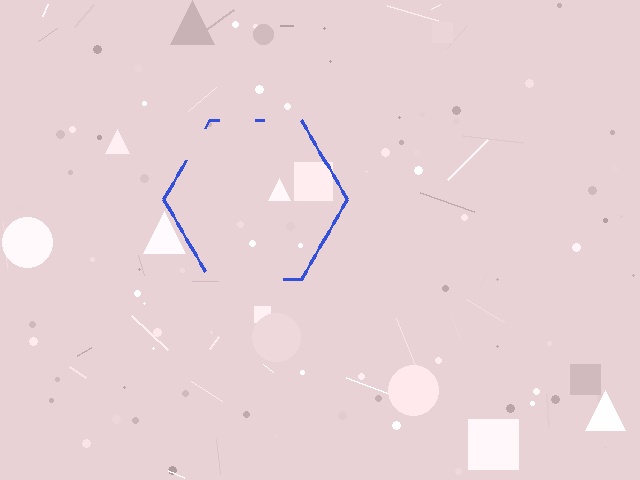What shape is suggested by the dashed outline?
The dashed outline suggests a hexagon.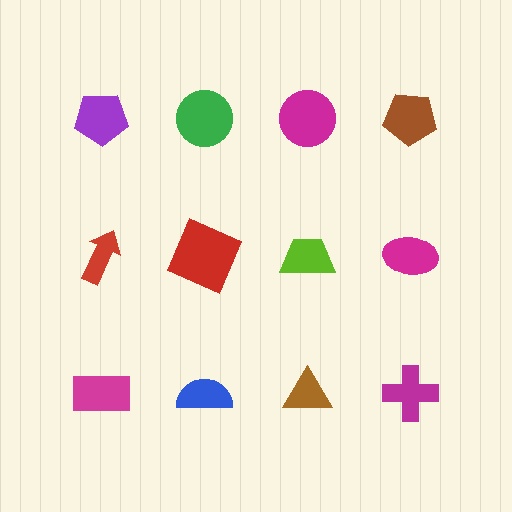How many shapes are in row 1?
4 shapes.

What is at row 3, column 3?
A brown triangle.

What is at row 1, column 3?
A magenta circle.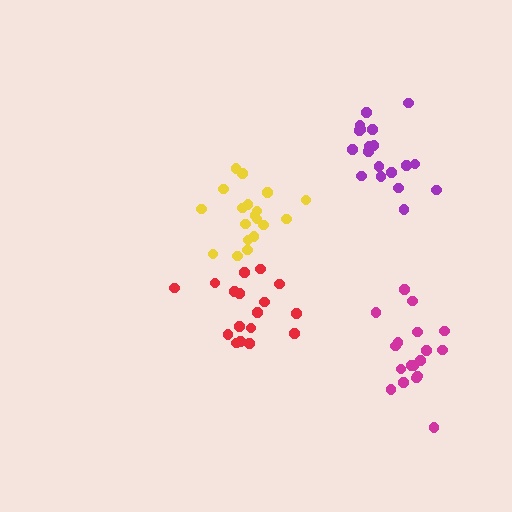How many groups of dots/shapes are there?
There are 4 groups.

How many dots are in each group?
Group 1: 17 dots, Group 2: 18 dots, Group 3: 19 dots, Group 4: 19 dots (73 total).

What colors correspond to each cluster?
The clusters are colored: red, magenta, yellow, purple.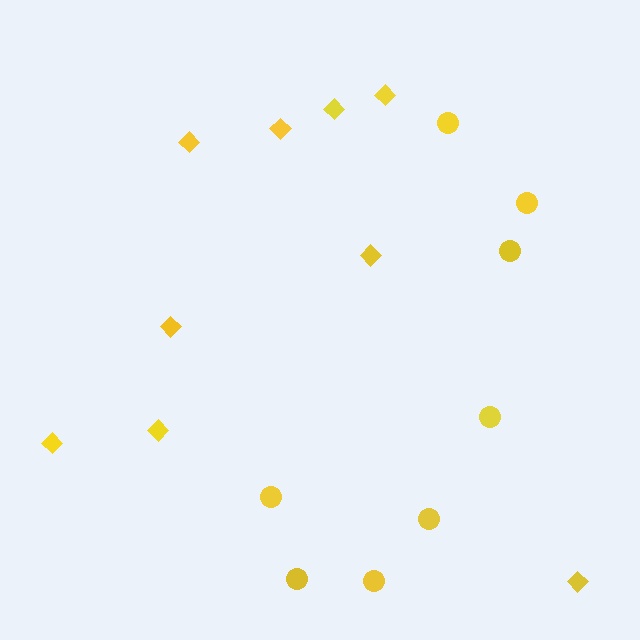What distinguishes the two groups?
There are 2 groups: one group of diamonds (9) and one group of circles (8).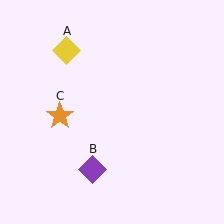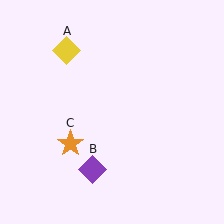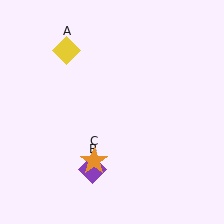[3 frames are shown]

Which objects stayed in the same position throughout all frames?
Yellow diamond (object A) and purple diamond (object B) remained stationary.